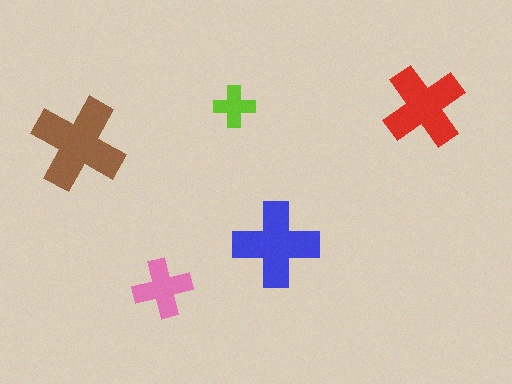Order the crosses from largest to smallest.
the brown one, the blue one, the red one, the pink one, the lime one.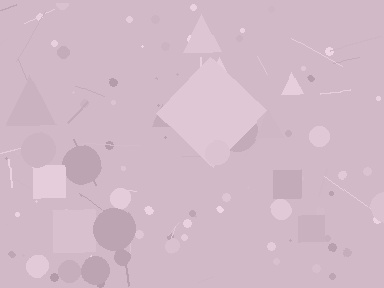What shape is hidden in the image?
A diamond is hidden in the image.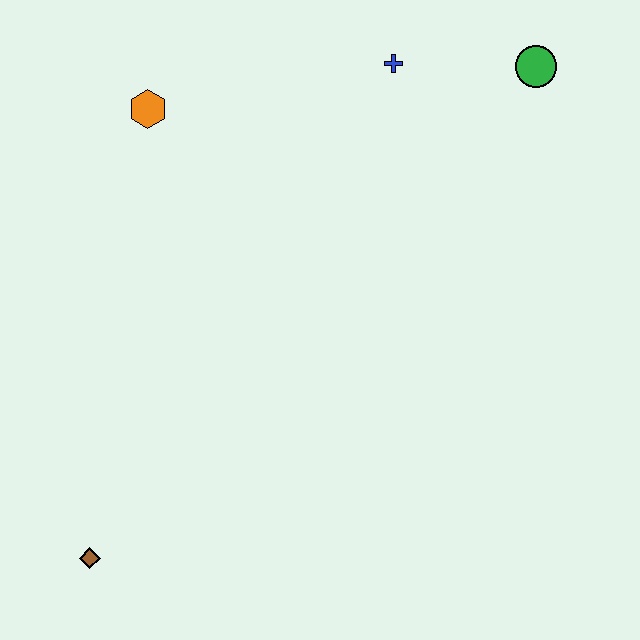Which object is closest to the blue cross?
The green circle is closest to the blue cross.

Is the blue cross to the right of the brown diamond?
Yes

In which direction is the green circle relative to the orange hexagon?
The green circle is to the right of the orange hexagon.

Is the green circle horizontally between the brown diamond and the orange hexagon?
No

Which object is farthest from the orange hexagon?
The brown diamond is farthest from the orange hexagon.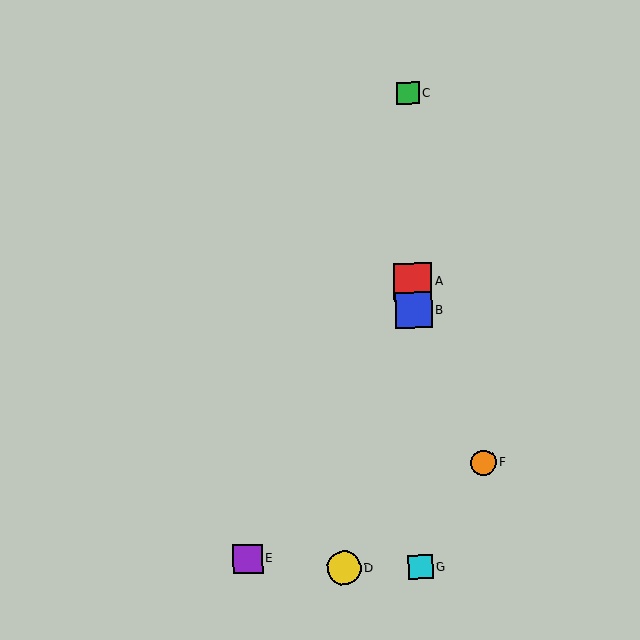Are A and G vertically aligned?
Yes, both are at x≈413.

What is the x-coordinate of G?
Object G is at x≈420.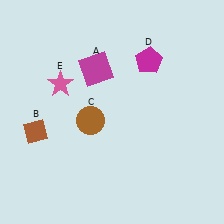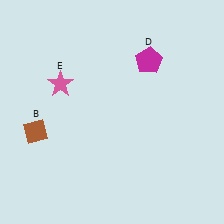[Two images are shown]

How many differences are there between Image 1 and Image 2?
There are 2 differences between the two images.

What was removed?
The brown circle (C), the magenta square (A) were removed in Image 2.